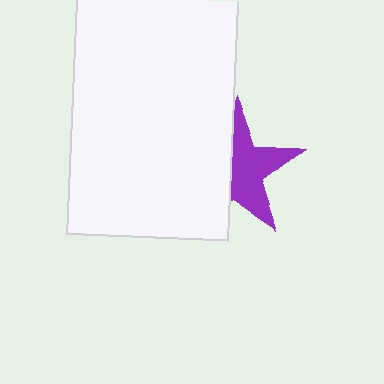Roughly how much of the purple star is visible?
About half of it is visible (roughly 54%).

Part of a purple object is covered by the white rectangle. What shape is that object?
It is a star.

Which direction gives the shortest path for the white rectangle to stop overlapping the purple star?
Moving left gives the shortest separation.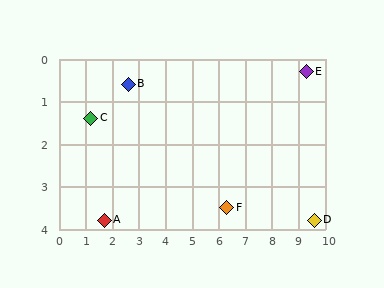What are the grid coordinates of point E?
Point E is at approximately (9.3, 0.3).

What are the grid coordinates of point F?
Point F is at approximately (6.3, 3.5).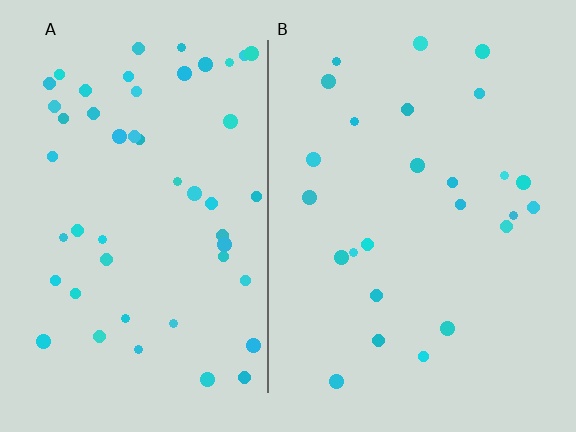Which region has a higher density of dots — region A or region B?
A (the left).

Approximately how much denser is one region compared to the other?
Approximately 2.0× — region A over region B.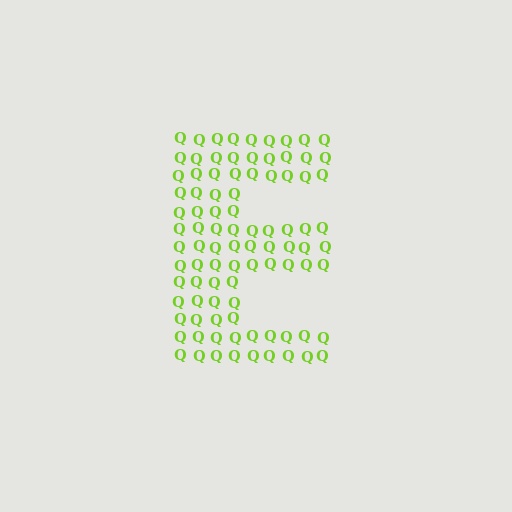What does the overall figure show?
The overall figure shows the letter E.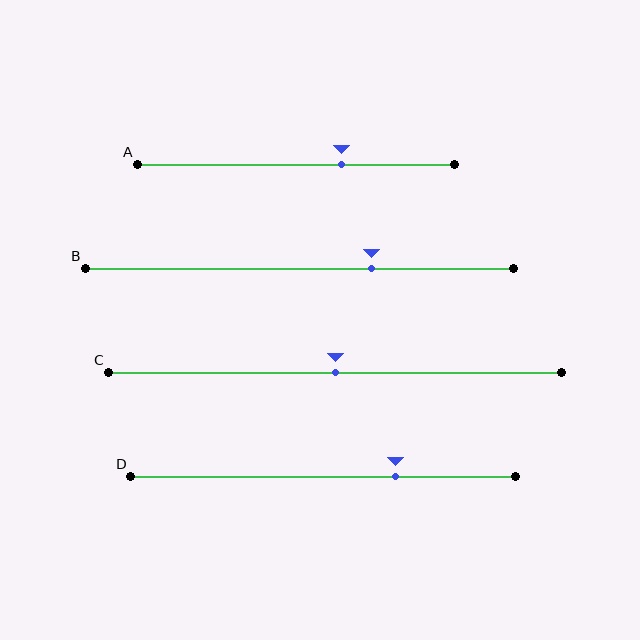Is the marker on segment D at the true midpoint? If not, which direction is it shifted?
No, the marker on segment D is shifted to the right by about 19% of the segment length.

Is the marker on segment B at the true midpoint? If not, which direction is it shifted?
No, the marker on segment B is shifted to the right by about 17% of the segment length.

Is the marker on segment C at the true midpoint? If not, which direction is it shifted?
Yes, the marker on segment C is at the true midpoint.